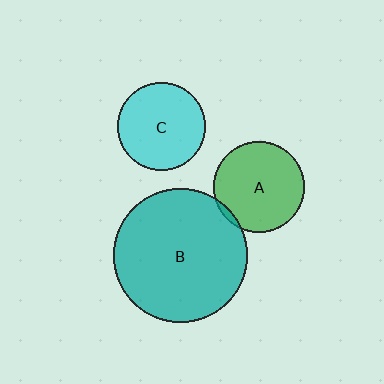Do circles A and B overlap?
Yes.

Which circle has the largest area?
Circle B (teal).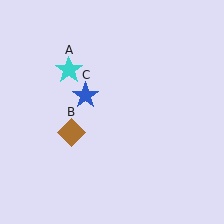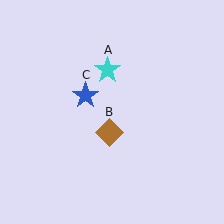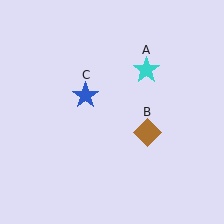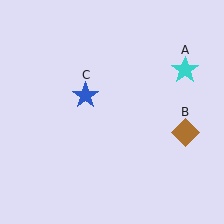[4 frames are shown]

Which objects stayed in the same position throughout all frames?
Blue star (object C) remained stationary.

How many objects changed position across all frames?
2 objects changed position: cyan star (object A), brown diamond (object B).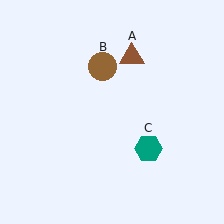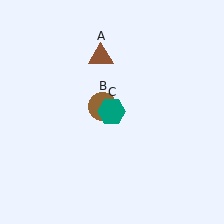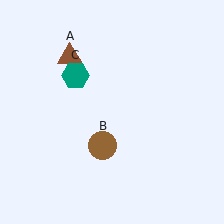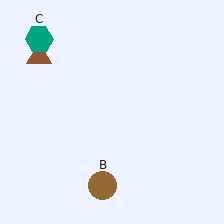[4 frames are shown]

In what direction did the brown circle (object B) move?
The brown circle (object B) moved down.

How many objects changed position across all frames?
3 objects changed position: brown triangle (object A), brown circle (object B), teal hexagon (object C).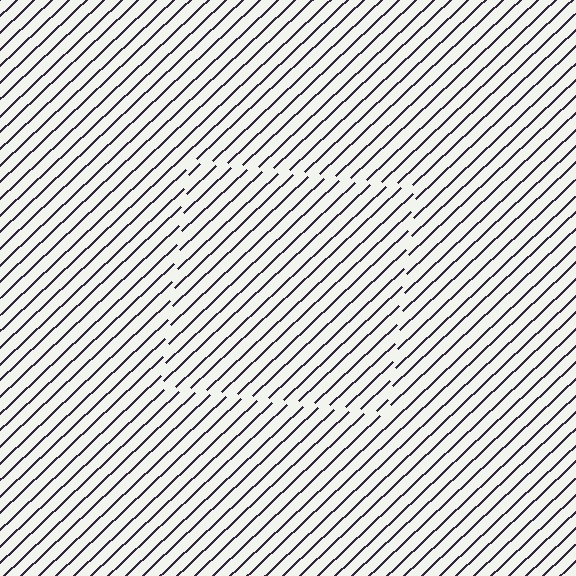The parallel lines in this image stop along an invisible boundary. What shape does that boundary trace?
An illusory square. The interior of the shape contains the same grating, shifted by half a period — the contour is defined by the phase discontinuity where line-ends from the inner and outer gratings abut.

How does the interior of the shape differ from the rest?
The interior of the shape contains the same grating, shifted by half a period — the contour is defined by the phase discontinuity where line-ends from the inner and outer gratings abut.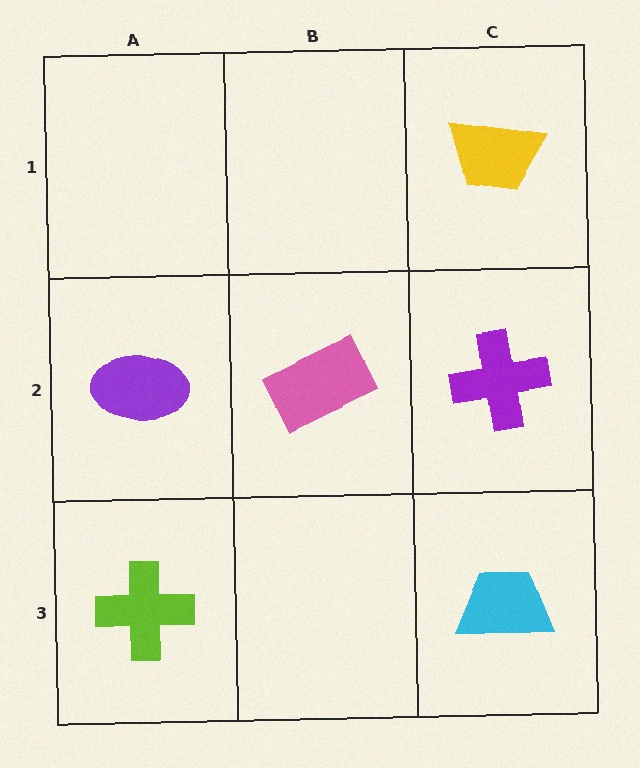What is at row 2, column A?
A purple ellipse.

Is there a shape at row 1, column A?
No, that cell is empty.